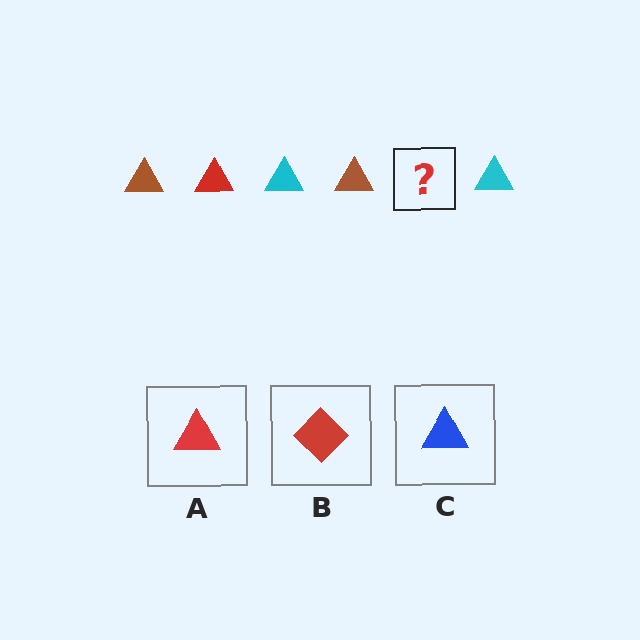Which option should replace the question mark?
Option A.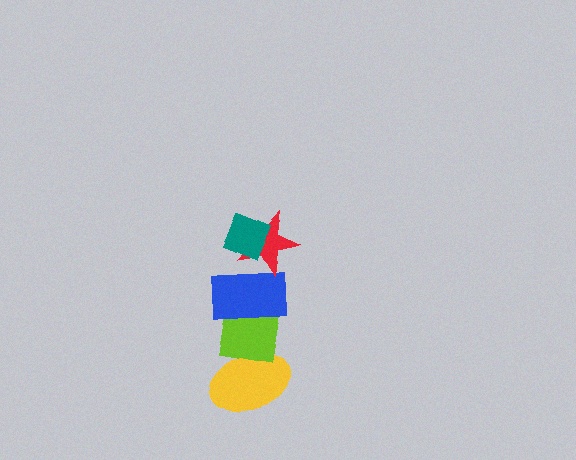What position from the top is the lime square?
The lime square is 4th from the top.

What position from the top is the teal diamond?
The teal diamond is 1st from the top.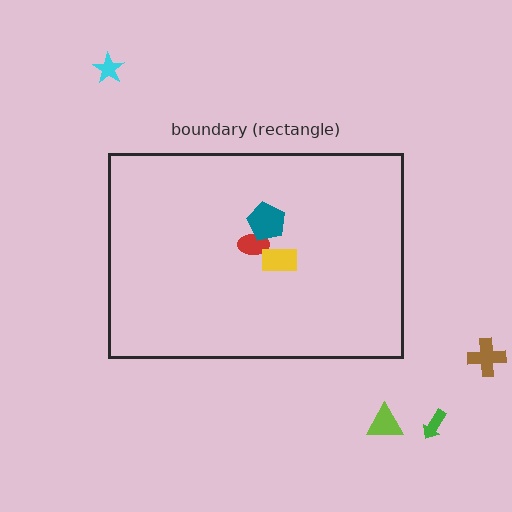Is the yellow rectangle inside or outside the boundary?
Inside.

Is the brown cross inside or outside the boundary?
Outside.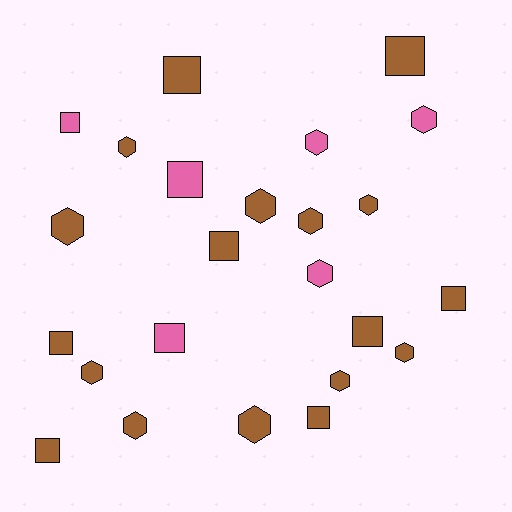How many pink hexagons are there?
There are 3 pink hexagons.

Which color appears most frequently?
Brown, with 18 objects.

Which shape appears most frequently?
Hexagon, with 13 objects.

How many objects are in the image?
There are 24 objects.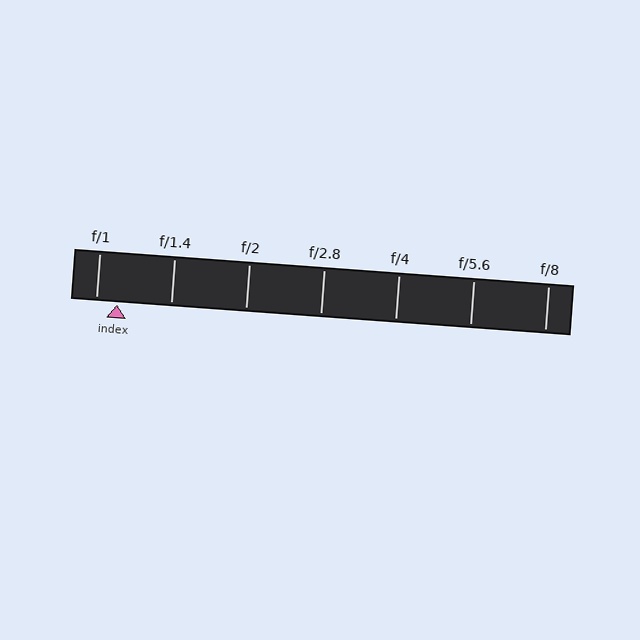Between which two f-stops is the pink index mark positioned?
The index mark is between f/1 and f/1.4.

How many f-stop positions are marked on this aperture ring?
There are 7 f-stop positions marked.